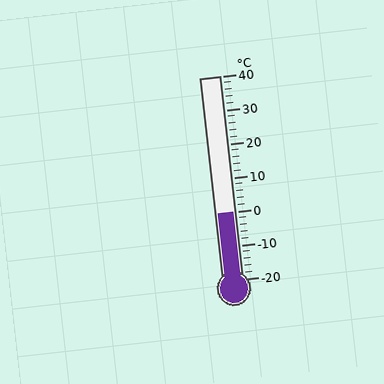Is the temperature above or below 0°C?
The temperature is at 0°C.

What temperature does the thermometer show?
The thermometer shows approximately 0°C.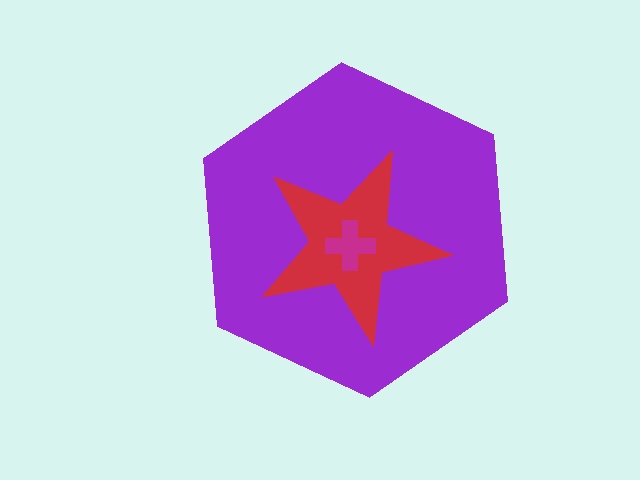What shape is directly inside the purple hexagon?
The red star.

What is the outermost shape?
The purple hexagon.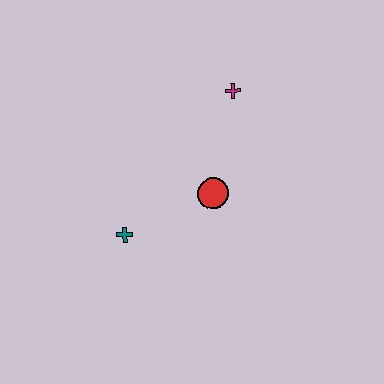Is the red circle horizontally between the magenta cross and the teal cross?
Yes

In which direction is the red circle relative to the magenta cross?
The red circle is below the magenta cross.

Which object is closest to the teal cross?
The red circle is closest to the teal cross.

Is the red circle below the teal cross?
No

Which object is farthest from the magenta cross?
The teal cross is farthest from the magenta cross.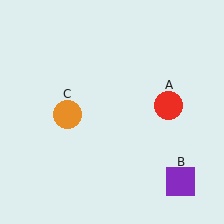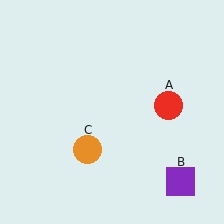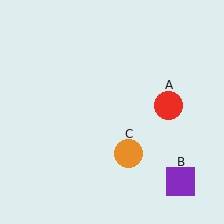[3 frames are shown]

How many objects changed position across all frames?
1 object changed position: orange circle (object C).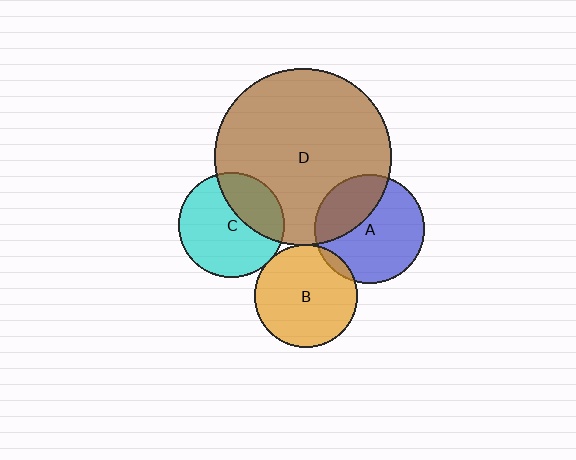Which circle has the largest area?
Circle D (brown).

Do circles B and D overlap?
Yes.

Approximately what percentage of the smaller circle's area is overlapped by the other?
Approximately 5%.